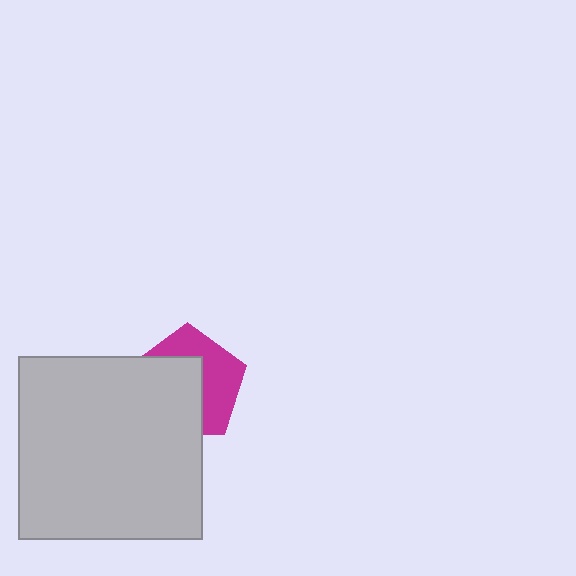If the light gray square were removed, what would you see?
You would see the complete magenta pentagon.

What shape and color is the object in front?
The object in front is a light gray square.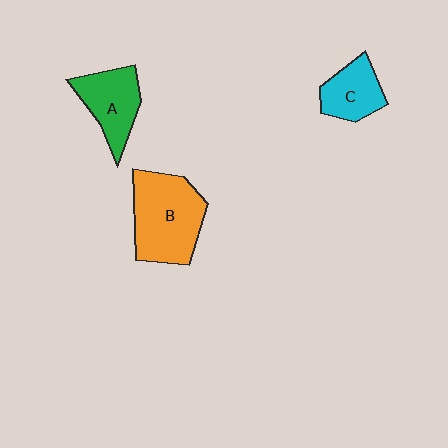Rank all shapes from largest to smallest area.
From largest to smallest: B (orange), A (green), C (cyan).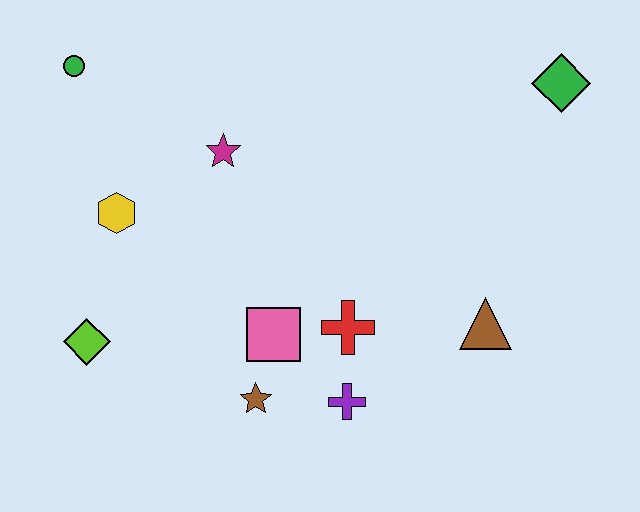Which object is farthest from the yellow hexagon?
The green diamond is farthest from the yellow hexagon.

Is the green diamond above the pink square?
Yes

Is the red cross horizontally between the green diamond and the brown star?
Yes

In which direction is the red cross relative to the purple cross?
The red cross is above the purple cross.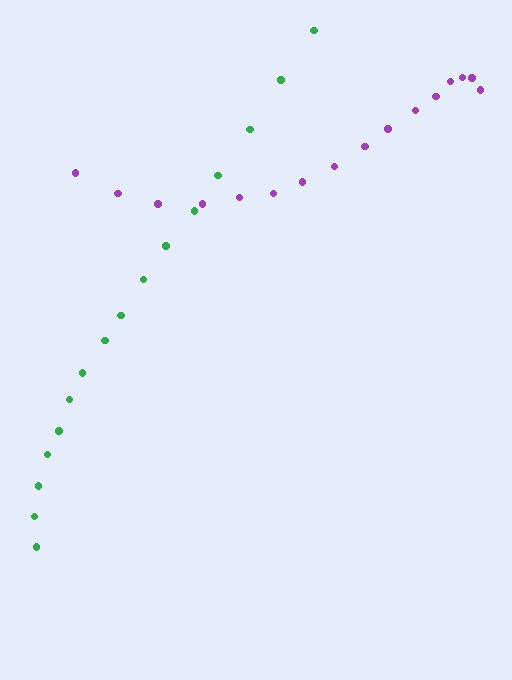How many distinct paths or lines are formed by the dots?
There are 2 distinct paths.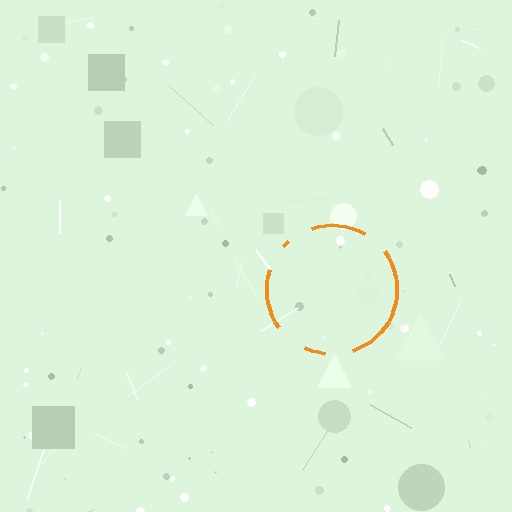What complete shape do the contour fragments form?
The contour fragments form a circle.